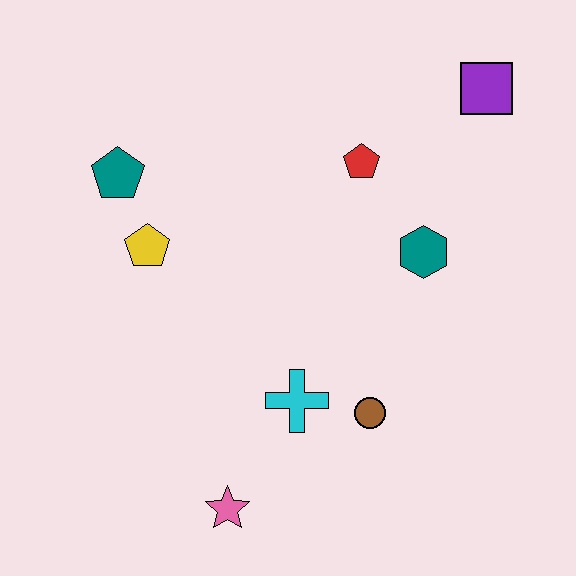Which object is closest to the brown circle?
The cyan cross is closest to the brown circle.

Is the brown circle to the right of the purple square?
No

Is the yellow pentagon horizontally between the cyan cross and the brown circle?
No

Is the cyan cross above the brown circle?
Yes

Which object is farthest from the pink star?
The purple square is farthest from the pink star.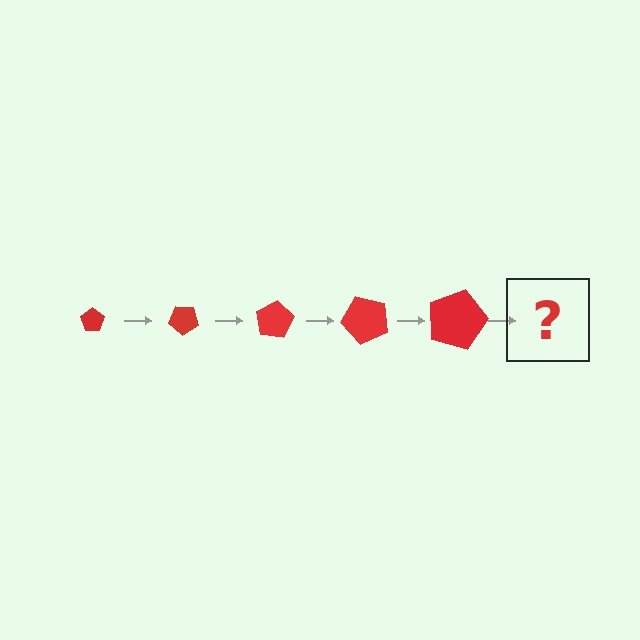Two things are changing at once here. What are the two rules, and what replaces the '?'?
The two rules are that the pentagon grows larger each step and it rotates 40 degrees each step. The '?' should be a pentagon, larger than the previous one and rotated 200 degrees from the start.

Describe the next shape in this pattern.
It should be a pentagon, larger than the previous one and rotated 200 degrees from the start.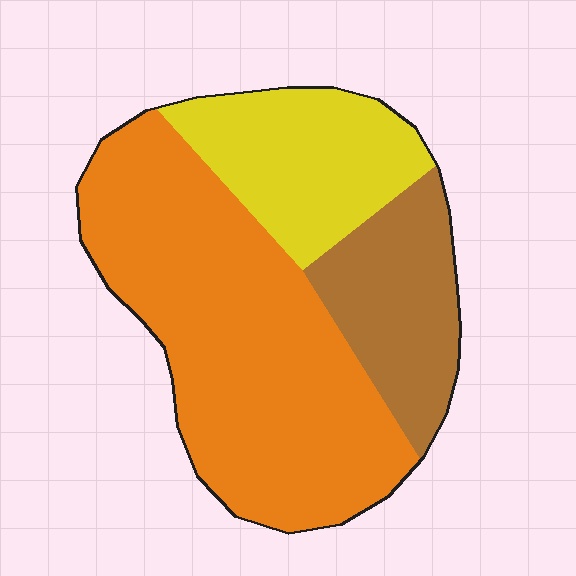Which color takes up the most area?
Orange, at roughly 55%.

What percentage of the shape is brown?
Brown takes up about one fifth (1/5) of the shape.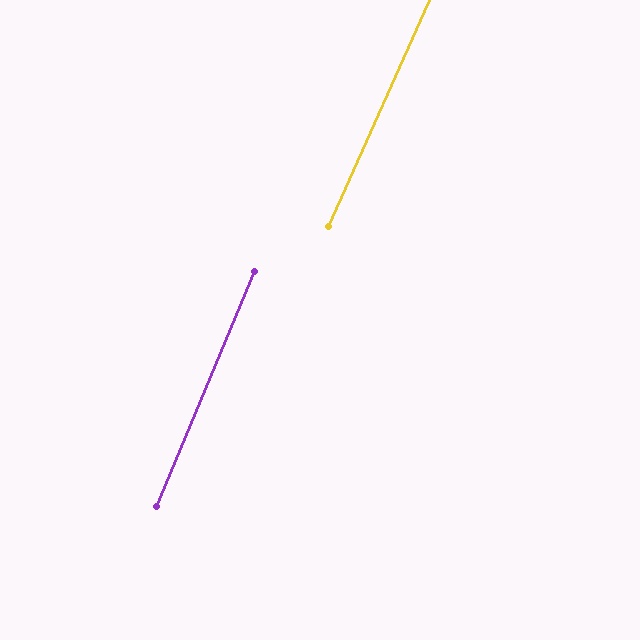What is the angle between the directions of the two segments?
Approximately 2 degrees.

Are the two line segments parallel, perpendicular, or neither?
Parallel — their directions differ by only 1.6°.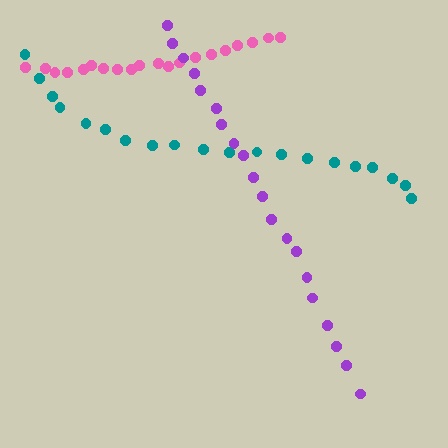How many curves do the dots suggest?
There are 3 distinct paths.